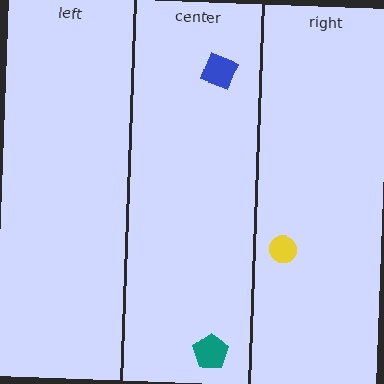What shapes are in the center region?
The blue square, the teal pentagon.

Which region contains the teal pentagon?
The center region.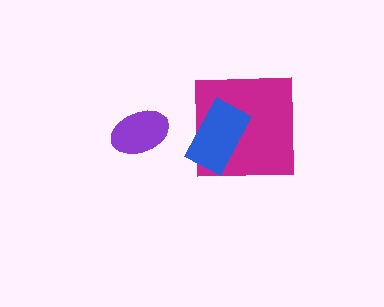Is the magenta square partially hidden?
Yes, it is partially covered by another shape.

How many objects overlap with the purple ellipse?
0 objects overlap with the purple ellipse.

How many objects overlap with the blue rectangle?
1 object overlaps with the blue rectangle.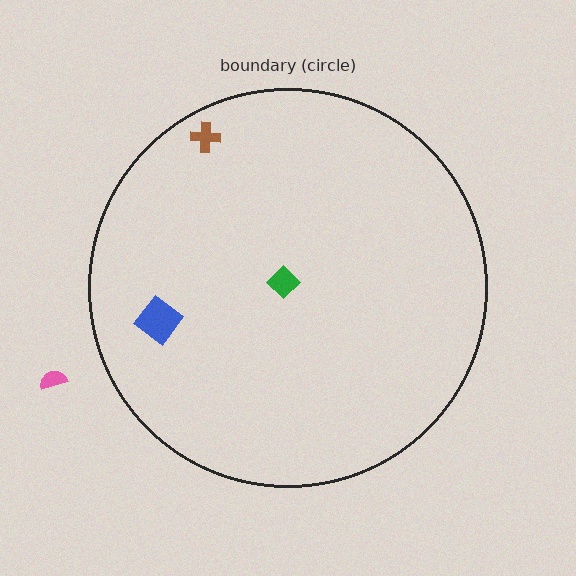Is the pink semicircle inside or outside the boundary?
Outside.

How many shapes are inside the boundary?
3 inside, 1 outside.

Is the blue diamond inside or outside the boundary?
Inside.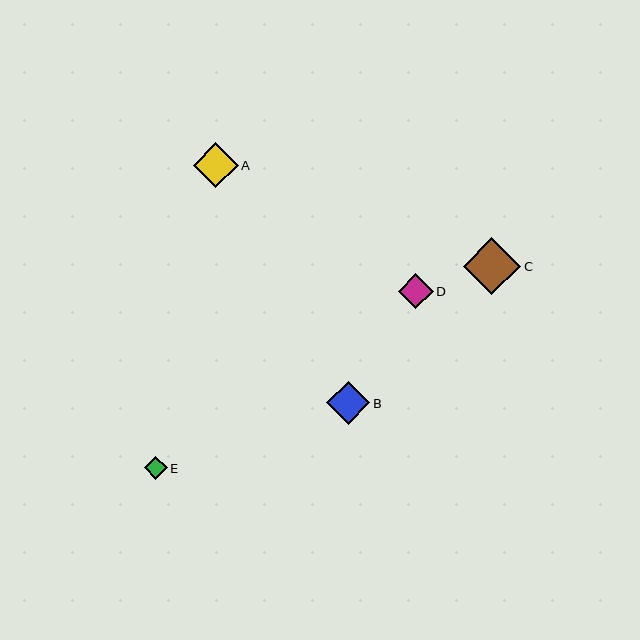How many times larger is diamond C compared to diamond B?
Diamond C is approximately 1.3 times the size of diamond B.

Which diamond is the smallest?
Diamond E is the smallest with a size of approximately 23 pixels.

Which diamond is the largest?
Diamond C is the largest with a size of approximately 57 pixels.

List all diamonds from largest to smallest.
From largest to smallest: C, A, B, D, E.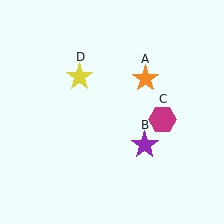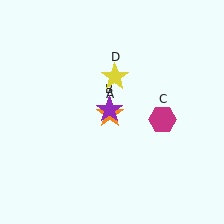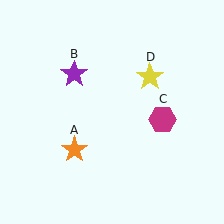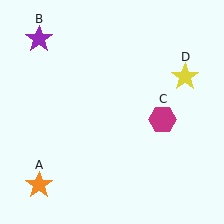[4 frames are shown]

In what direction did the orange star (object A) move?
The orange star (object A) moved down and to the left.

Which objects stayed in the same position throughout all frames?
Magenta hexagon (object C) remained stationary.